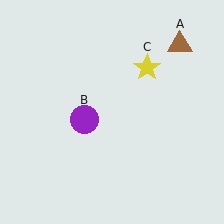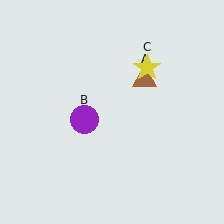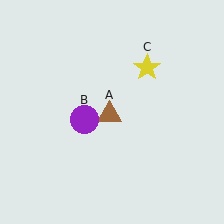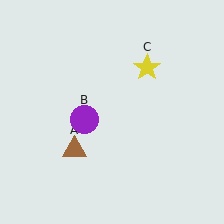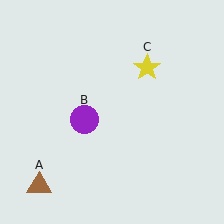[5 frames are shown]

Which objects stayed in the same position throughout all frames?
Purple circle (object B) and yellow star (object C) remained stationary.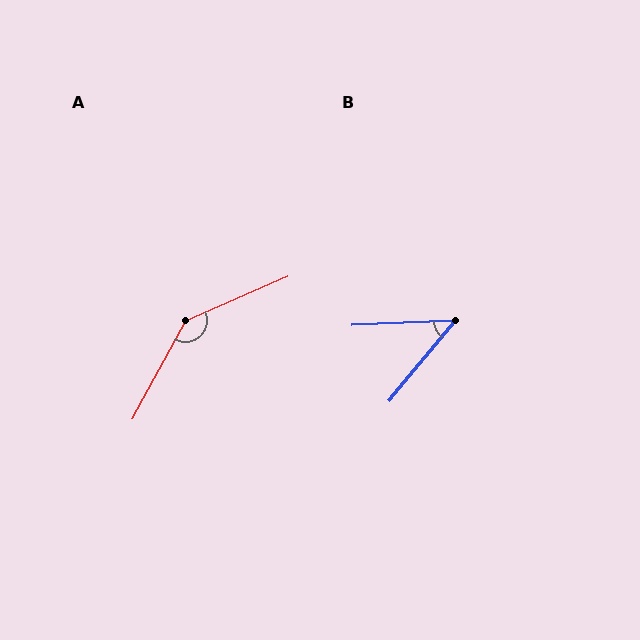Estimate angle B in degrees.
Approximately 48 degrees.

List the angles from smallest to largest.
B (48°), A (142°).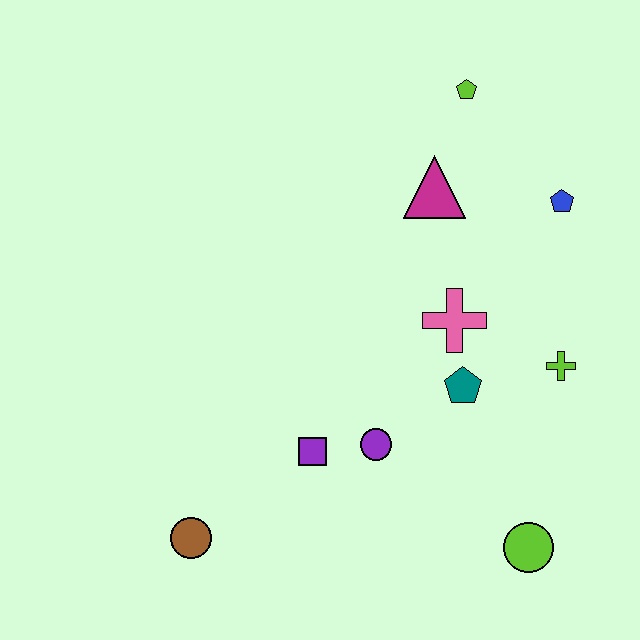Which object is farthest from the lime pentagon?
The brown circle is farthest from the lime pentagon.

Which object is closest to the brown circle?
The purple square is closest to the brown circle.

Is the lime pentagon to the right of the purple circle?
Yes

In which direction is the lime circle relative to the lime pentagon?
The lime circle is below the lime pentagon.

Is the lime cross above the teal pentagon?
Yes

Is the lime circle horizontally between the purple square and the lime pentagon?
No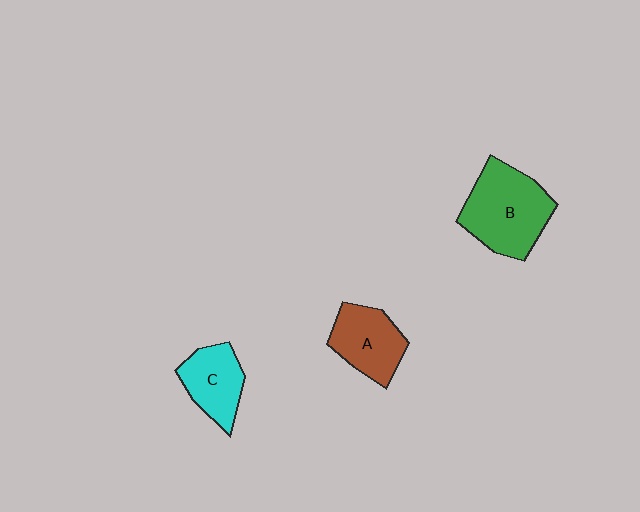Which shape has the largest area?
Shape B (green).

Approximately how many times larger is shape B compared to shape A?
Approximately 1.5 times.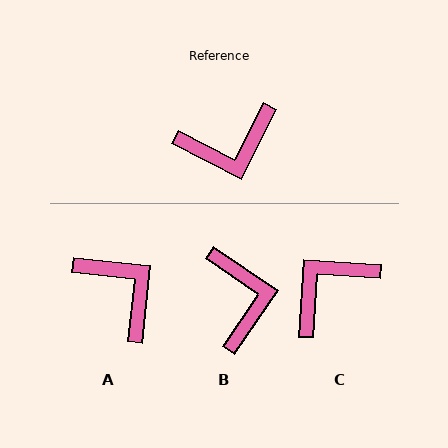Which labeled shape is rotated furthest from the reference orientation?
C, about 157 degrees away.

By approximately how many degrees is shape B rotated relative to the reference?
Approximately 83 degrees counter-clockwise.